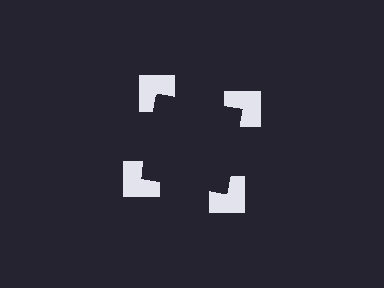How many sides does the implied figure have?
4 sides.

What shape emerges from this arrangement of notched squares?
An illusory square — its edges are inferred from the aligned wedge cuts in the notched squares, not physically drawn.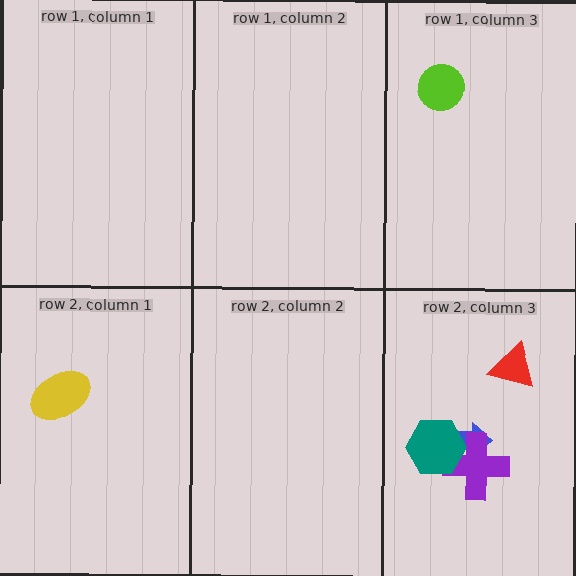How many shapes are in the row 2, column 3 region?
4.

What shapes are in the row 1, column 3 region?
The lime circle.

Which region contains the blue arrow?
The row 2, column 3 region.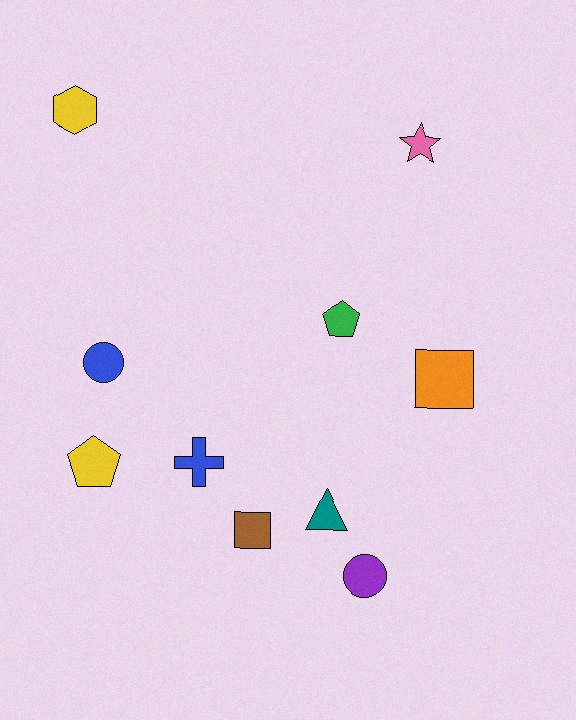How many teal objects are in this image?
There is 1 teal object.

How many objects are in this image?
There are 10 objects.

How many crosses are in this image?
There is 1 cross.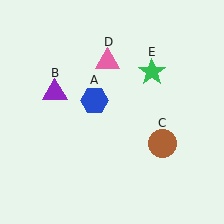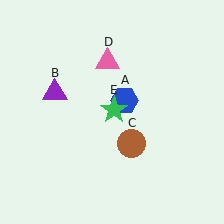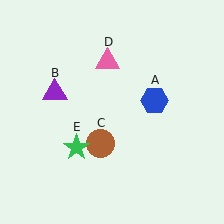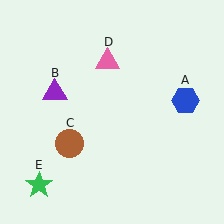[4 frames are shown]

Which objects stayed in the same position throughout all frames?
Purple triangle (object B) and pink triangle (object D) remained stationary.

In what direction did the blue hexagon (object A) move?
The blue hexagon (object A) moved right.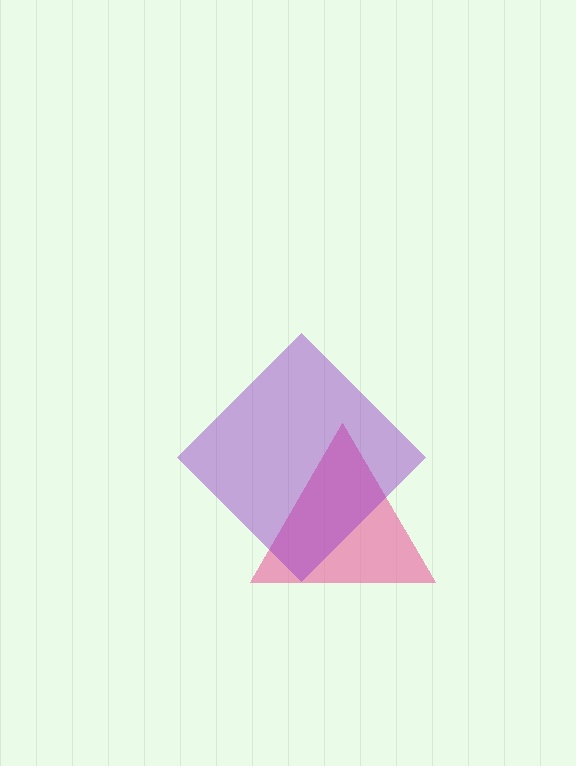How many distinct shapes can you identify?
There are 2 distinct shapes: a pink triangle, a purple diamond.